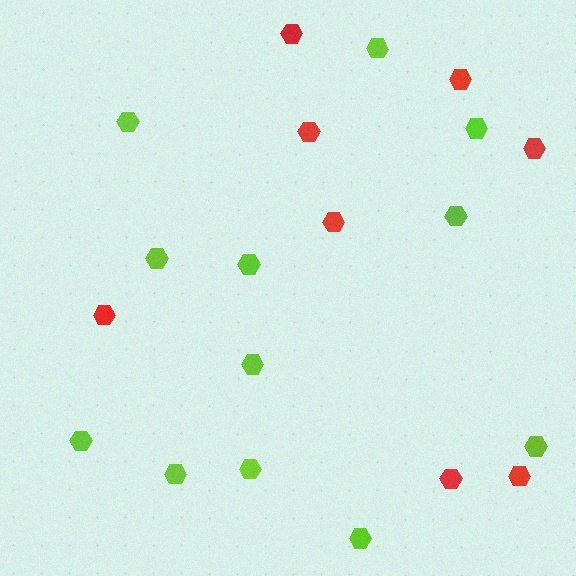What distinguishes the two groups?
There are 2 groups: one group of lime hexagons (12) and one group of red hexagons (8).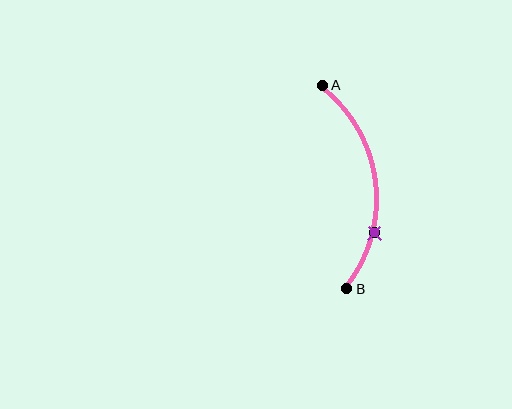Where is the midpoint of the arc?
The arc midpoint is the point on the curve farthest from the straight line joining A and B. It sits to the right of that line.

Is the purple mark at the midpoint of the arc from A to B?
No. The purple mark lies on the arc but is closer to endpoint B. The arc midpoint would be at the point on the curve equidistant along the arc from both A and B.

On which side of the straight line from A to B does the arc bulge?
The arc bulges to the right of the straight line connecting A and B.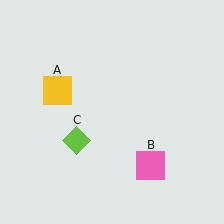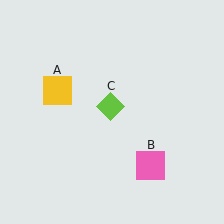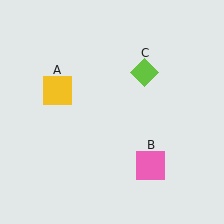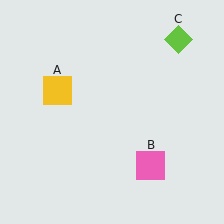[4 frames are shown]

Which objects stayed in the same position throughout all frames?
Yellow square (object A) and pink square (object B) remained stationary.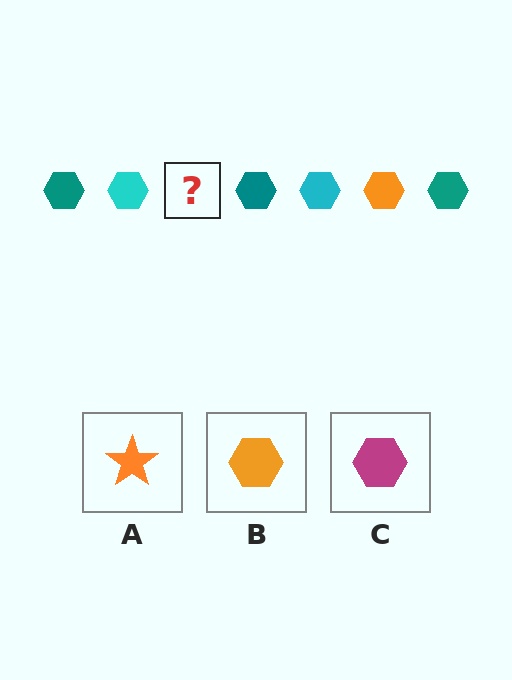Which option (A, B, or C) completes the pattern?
B.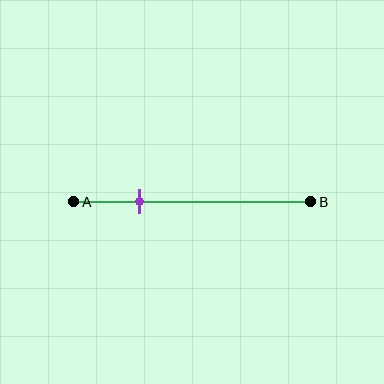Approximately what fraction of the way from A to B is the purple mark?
The purple mark is approximately 30% of the way from A to B.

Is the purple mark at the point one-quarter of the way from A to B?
Yes, the mark is approximately at the one-quarter point.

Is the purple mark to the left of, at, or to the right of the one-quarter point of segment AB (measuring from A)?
The purple mark is approximately at the one-quarter point of segment AB.